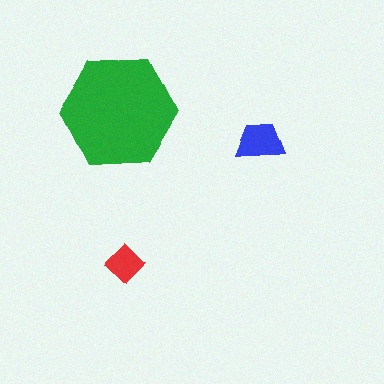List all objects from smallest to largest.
The red diamond, the blue trapezoid, the green hexagon.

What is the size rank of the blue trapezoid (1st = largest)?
2nd.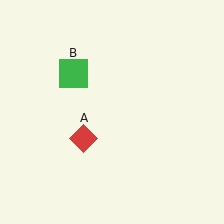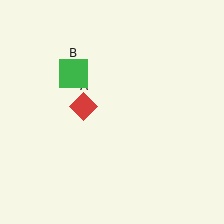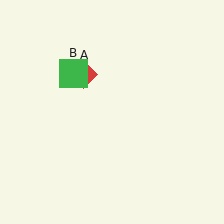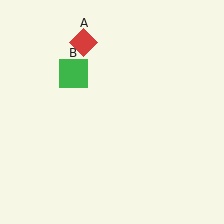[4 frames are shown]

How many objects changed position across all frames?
1 object changed position: red diamond (object A).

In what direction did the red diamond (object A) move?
The red diamond (object A) moved up.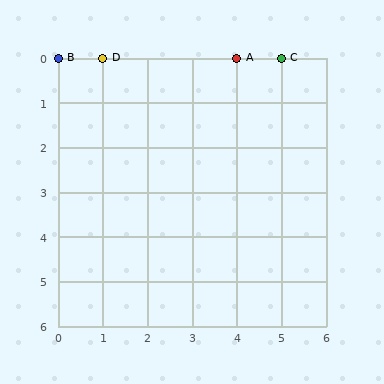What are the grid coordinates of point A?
Point A is at grid coordinates (4, 0).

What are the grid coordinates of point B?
Point B is at grid coordinates (0, 0).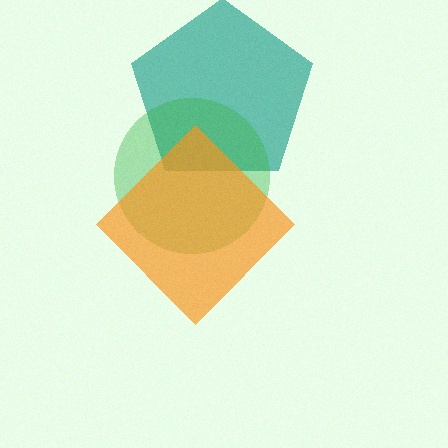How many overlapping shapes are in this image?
There are 3 overlapping shapes in the image.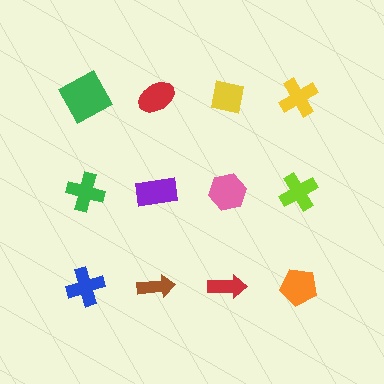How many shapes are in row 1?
4 shapes.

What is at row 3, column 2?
A brown arrow.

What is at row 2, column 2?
A purple rectangle.